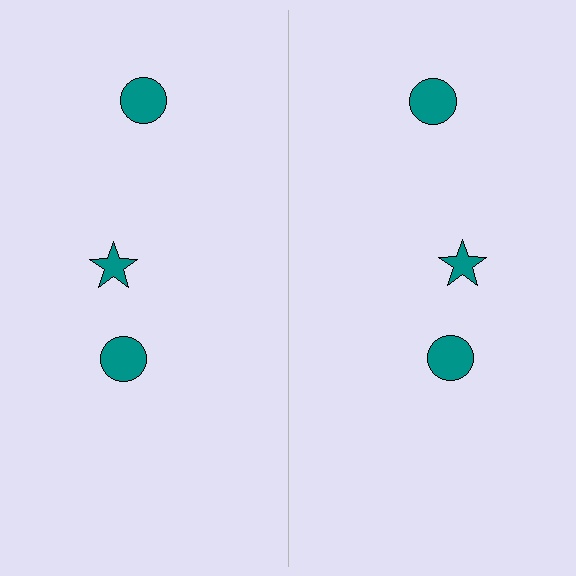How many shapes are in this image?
There are 6 shapes in this image.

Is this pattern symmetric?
Yes, this pattern has bilateral (reflection) symmetry.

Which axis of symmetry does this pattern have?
The pattern has a vertical axis of symmetry running through the center of the image.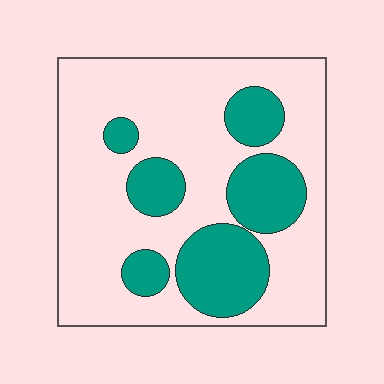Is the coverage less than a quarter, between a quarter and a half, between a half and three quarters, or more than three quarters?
Between a quarter and a half.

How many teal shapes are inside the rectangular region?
6.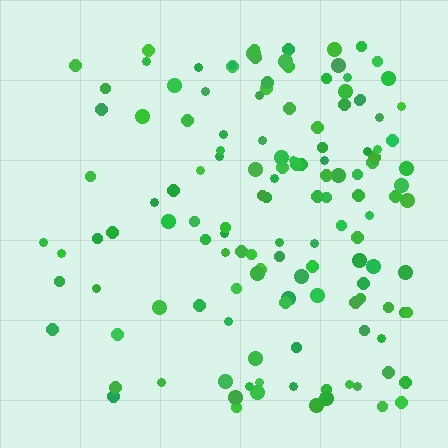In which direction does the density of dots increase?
From left to right, with the right side densest.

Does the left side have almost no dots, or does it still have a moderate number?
Still a moderate number, just noticeably fewer than the right.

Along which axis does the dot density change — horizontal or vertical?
Horizontal.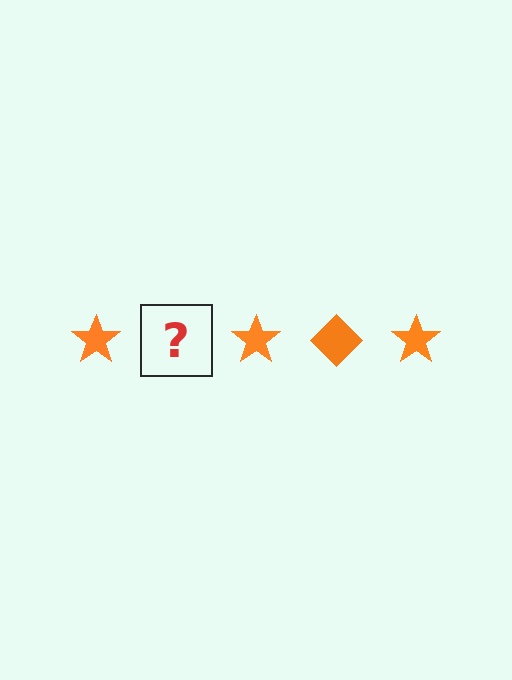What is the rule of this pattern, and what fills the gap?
The rule is that the pattern cycles through star, diamond shapes in orange. The gap should be filled with an orange diamond.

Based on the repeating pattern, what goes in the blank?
The blank should be an orange diamond.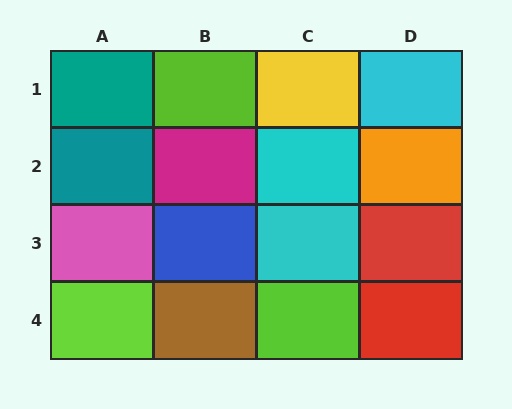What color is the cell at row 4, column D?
Red.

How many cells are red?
2 cells are red.